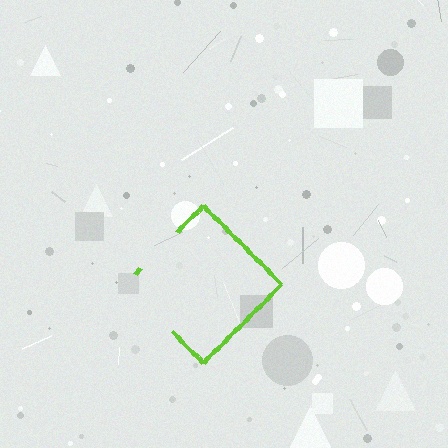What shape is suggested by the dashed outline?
The dashed outline suggests a diamond.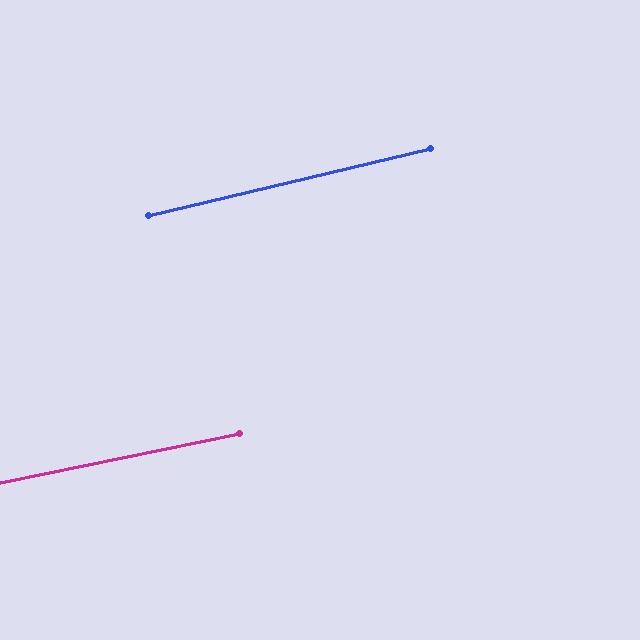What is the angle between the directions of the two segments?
Approximately 2 degrees.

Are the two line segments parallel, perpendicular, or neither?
Parallel — their directions differ by only 1.9°.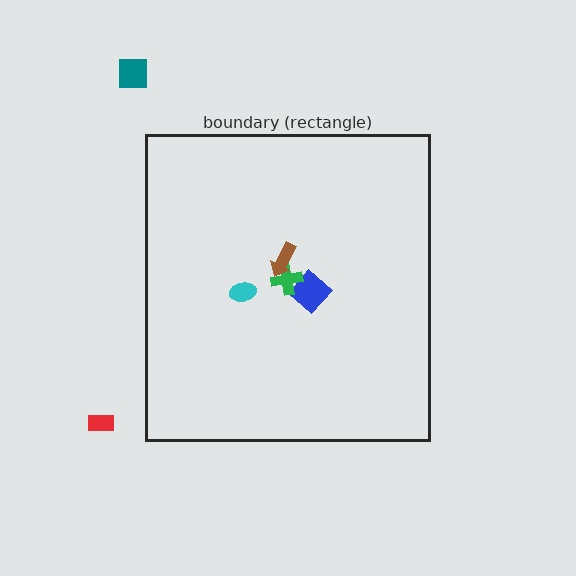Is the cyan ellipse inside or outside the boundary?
Inside.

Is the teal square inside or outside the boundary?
Outside.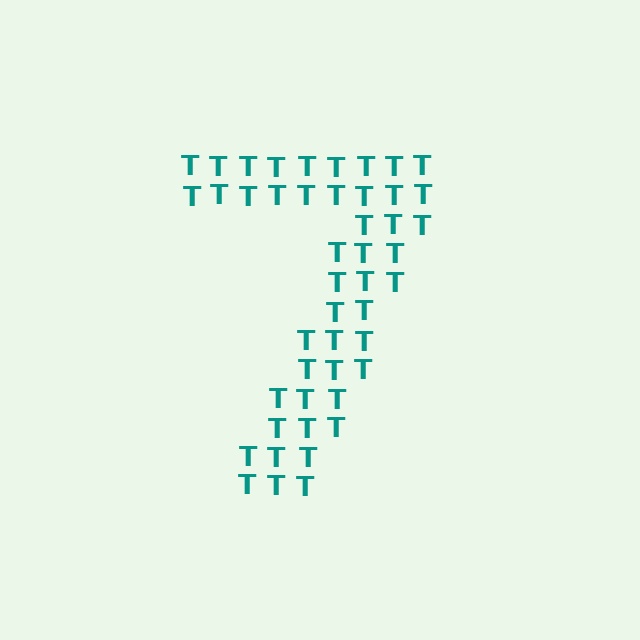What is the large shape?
The large shape is the digit 7.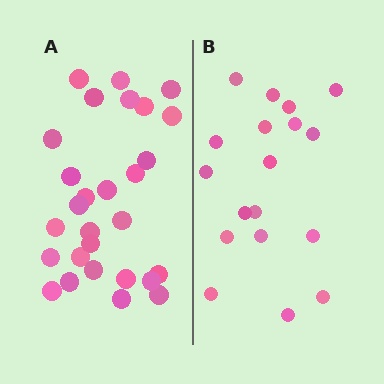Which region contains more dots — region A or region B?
Region A (the left region) has more dots.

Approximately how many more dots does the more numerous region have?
Region A has roughly 10 or so more dots than region B.